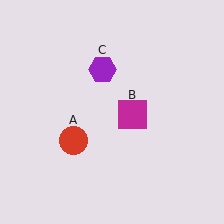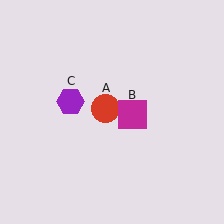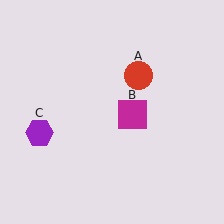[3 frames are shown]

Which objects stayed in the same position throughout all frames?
Magenta square (object B) remained stationary.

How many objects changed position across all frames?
2 objects changed position: red circle (object A), purple hexagon (object C).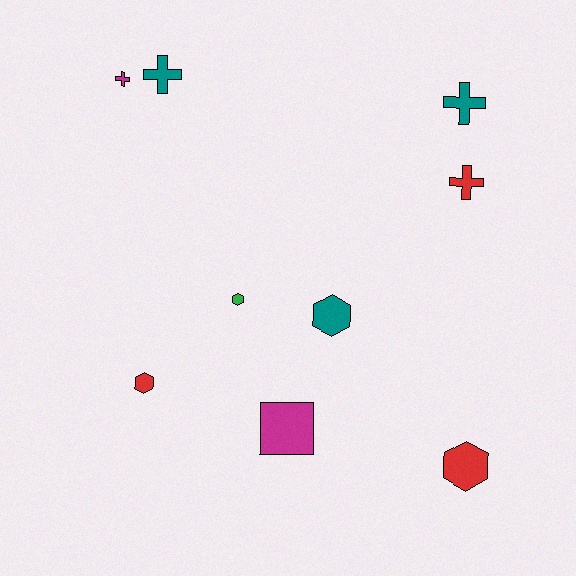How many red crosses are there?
There is 1 red cross.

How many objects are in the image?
There are 9 objects.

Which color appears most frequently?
Red, with 3 objects.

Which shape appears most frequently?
Hexagon, with 4 objects.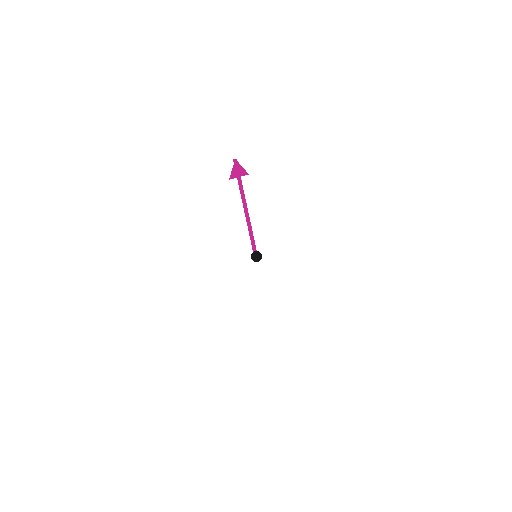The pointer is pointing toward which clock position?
Roughly 12 o'clock.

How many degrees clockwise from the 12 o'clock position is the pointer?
Approximately 348 degrees.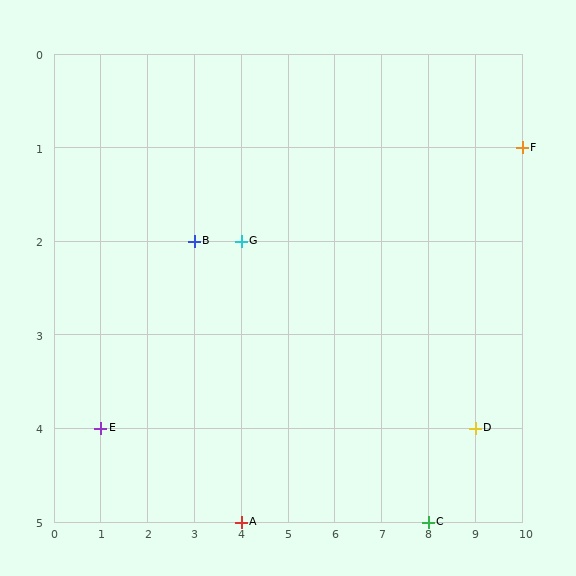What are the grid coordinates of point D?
Point D is at grid coordinates (9, 4).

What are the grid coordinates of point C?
Point C is at grid coordinates (8, 5).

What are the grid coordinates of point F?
Point F is at grid coordinates (10, 1).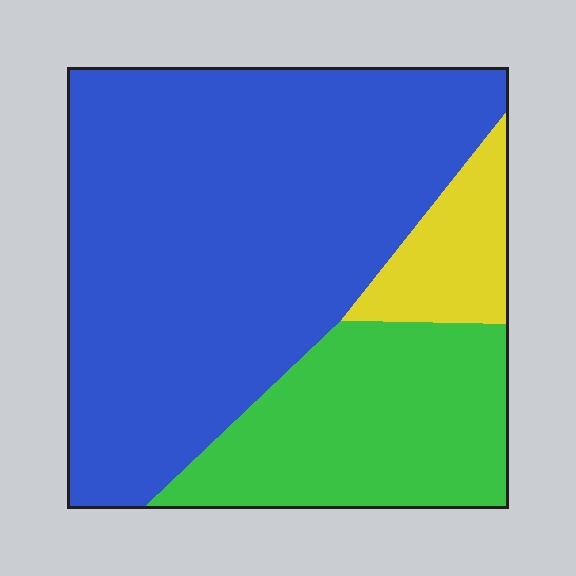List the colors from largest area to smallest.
From largest to smallest: blue, green, yellow.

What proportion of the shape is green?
Green takes up about one quarter (1/4) of the shape.